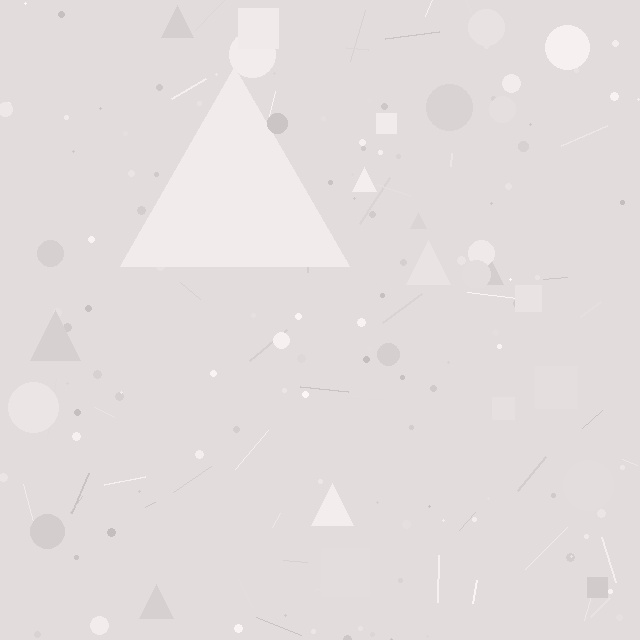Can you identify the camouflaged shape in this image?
The camouflaged shape is a triangle.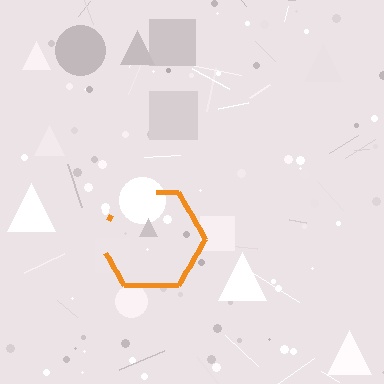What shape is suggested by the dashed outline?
The dashed outline suggests a hexagon.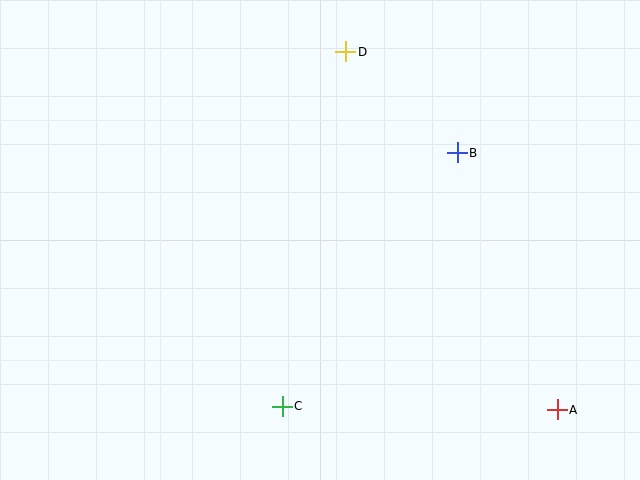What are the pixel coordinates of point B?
Point B is at (457, 153).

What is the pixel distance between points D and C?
The distance between D and C is 360 pixels.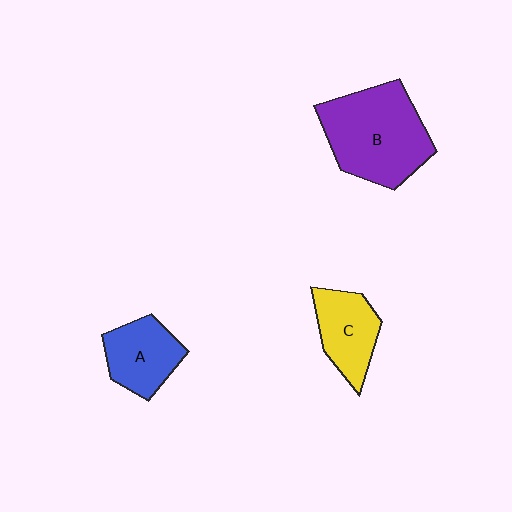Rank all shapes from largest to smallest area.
From largest to smallest: B (purple), A (blue), C (yellow).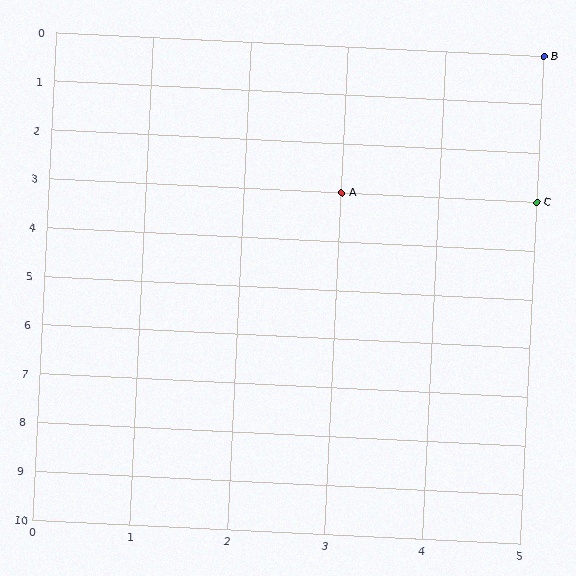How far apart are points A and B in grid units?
Points A and B are 2 columns and 3 rows apart (about 3.6 grid units diagonally).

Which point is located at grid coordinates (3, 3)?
Point A is at (3, 3).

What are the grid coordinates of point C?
Point C is at grid coordinates (5, 3).